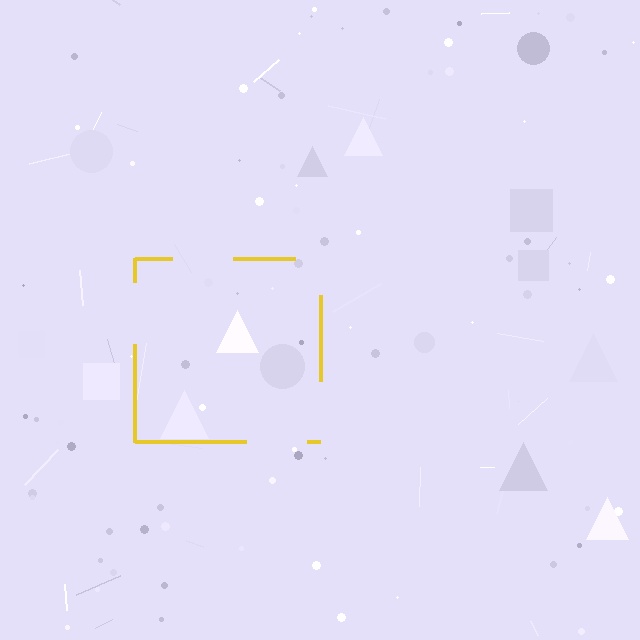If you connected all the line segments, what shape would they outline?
They would outline a square.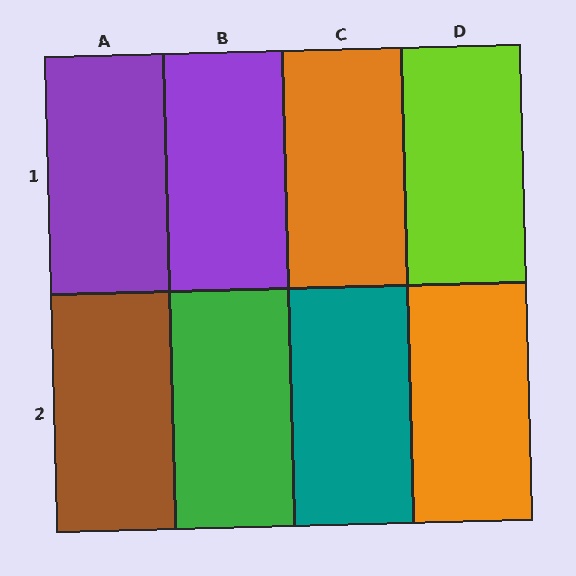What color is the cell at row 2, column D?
Orange.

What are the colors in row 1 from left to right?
Purple, purple, orange, lime.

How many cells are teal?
1 cell is teal.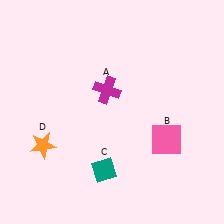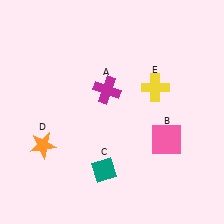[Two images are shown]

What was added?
A yellow cross (E) was added in Image 2.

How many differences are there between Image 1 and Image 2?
There is 1 difference between the two images.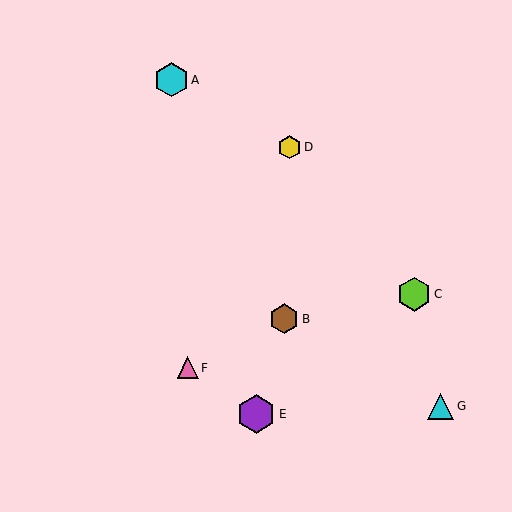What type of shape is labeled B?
Shape B is a brown hexagon.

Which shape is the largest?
The purple hexagon (labeled E) is the largest.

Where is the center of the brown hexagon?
The center of the brown hexagon is at (284, 319).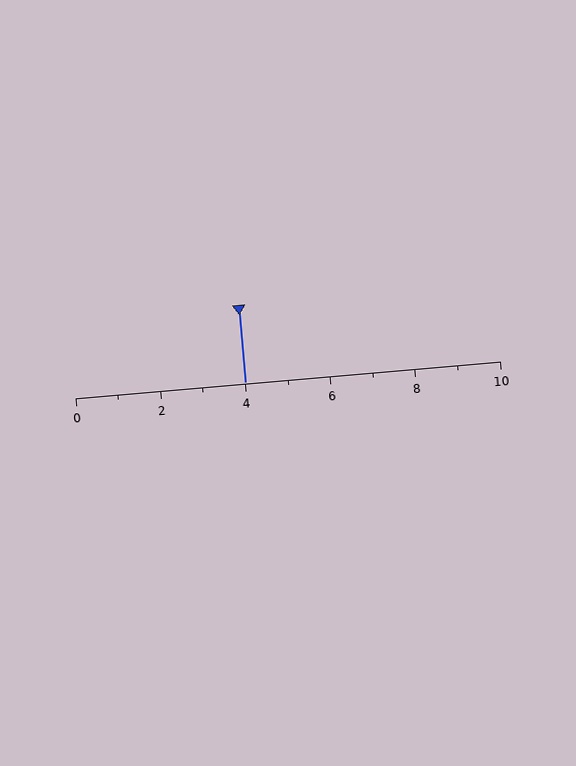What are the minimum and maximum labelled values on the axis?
The axis runs from 0 to 10.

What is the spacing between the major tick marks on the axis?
The major ticks are spaced 2 apart.